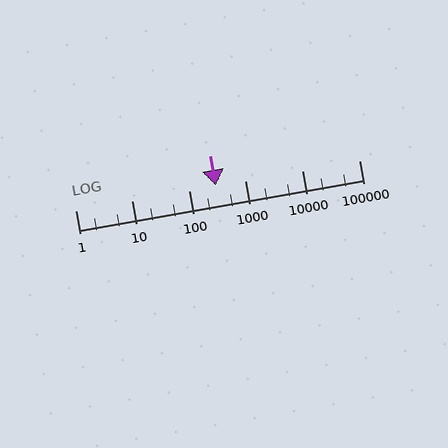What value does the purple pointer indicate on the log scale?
The pointer indicates approximately 300.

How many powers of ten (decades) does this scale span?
The scale spans 5 decades, from 1 to 100000.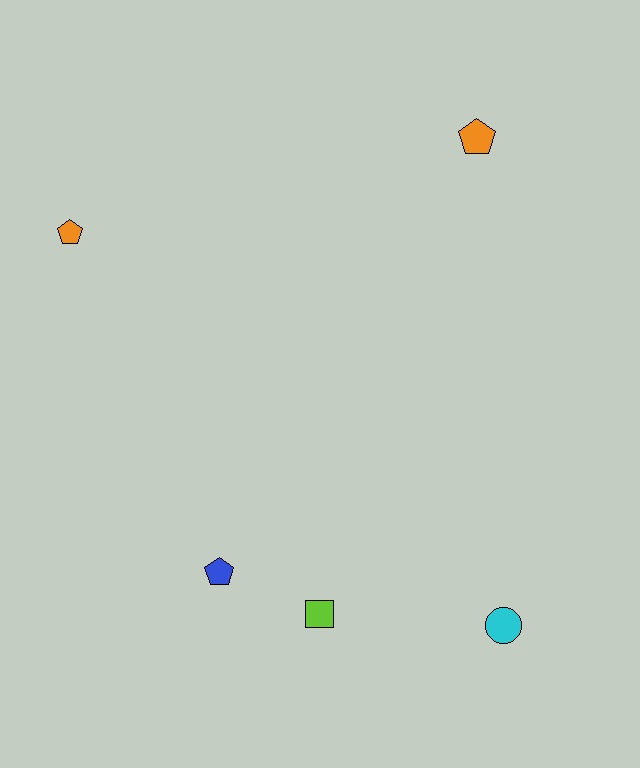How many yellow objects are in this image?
There are no yellow objects.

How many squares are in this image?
There is 1 square.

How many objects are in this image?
There are 5 objects.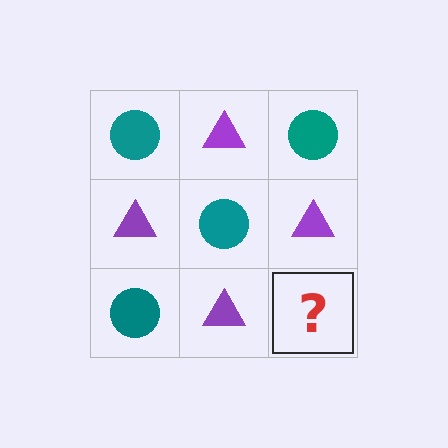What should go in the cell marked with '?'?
The missing cell should contain a teal circle.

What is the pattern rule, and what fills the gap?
The rule is that it alternates teal circle and purple triangle in a checkerboard pattern. The gap should be filled with a teal circle.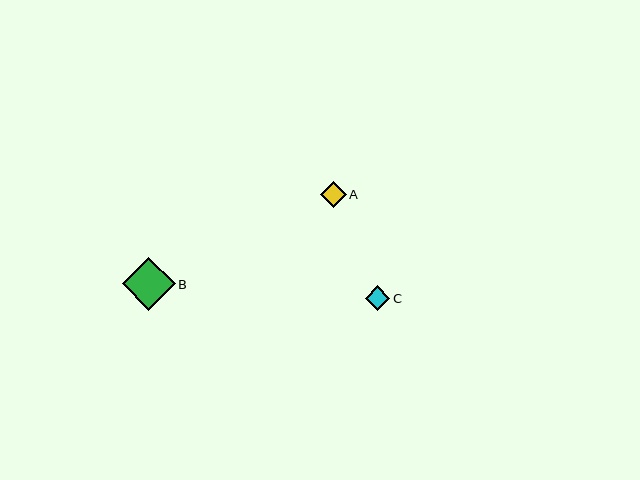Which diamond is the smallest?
Diamond C is the smallest with a size of approximately 24 pixels.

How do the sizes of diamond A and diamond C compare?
Diamond A and diamond C are approximately the same size.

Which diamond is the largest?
Diamond B is the largest with a size of approximately 53 pixels.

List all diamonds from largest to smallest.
From largest to smallest: B, A, C.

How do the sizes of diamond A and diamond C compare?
Diamond A and diamond C are approximately the same size.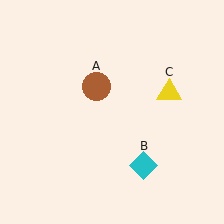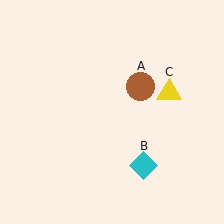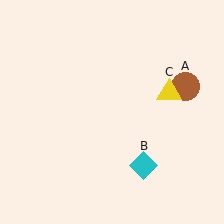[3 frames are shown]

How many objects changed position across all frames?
1 object changed position: brown circle (object A).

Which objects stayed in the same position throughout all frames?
Cyan diamond (object B) and yellow triangle (object C) remained stationary.